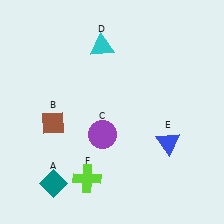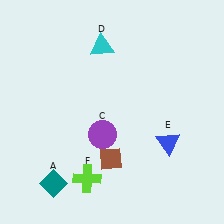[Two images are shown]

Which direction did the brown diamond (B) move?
The brown diamond (B) moved right.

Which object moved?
The brown diamond (B) moved right.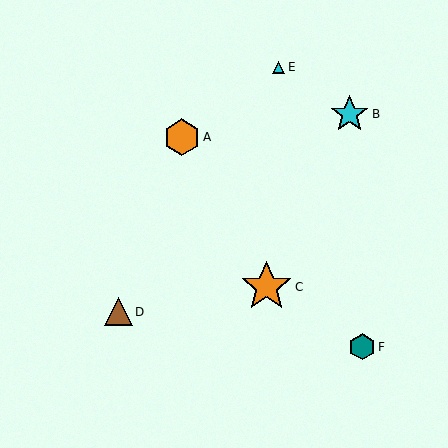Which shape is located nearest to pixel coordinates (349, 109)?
The cyan star (labeled B) at (350, 114) is nearest to that location.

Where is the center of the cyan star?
The center of the cyan star is at (350, 114).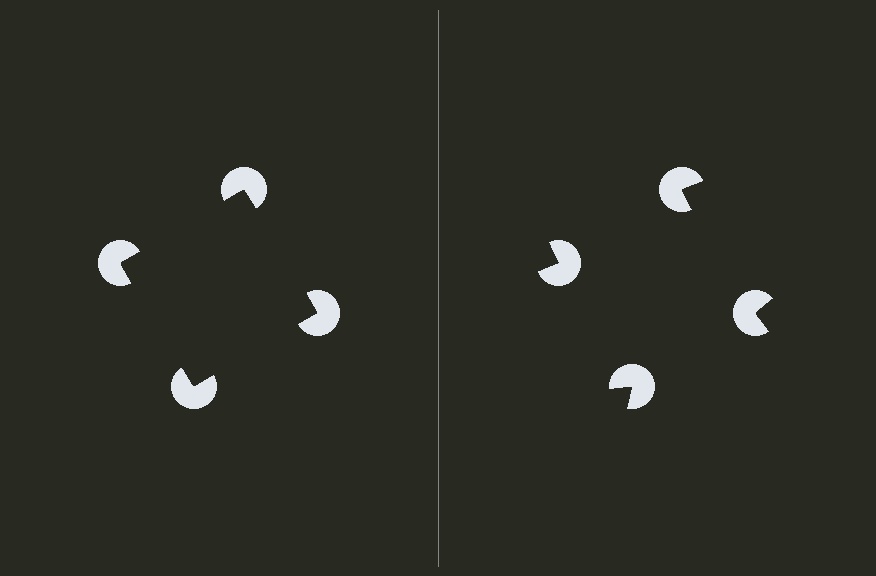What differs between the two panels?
The pac-man discs are positioned identically on both sides; only the wedge orientations differ. On the left they align to a square; on the right they are misaligned.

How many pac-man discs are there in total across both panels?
8 — 4 on each side.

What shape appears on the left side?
An illusory square.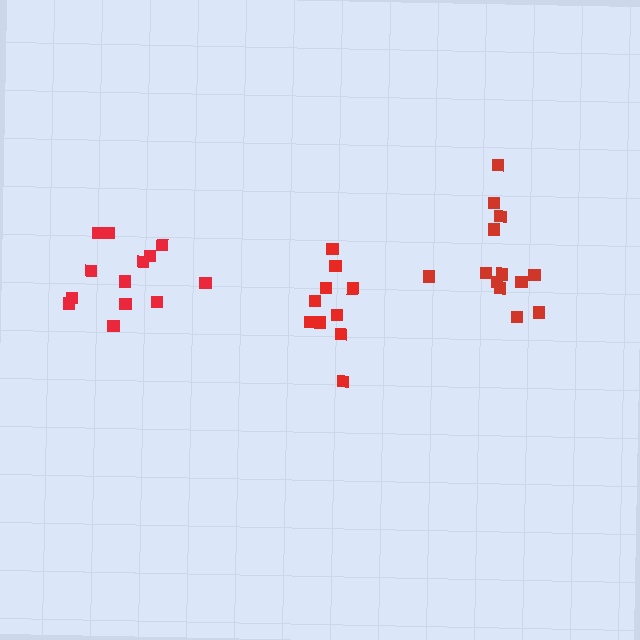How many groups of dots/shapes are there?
There are 3 groups.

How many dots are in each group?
Group 1: 13 dots, Group 2: 10 dots, Group 3: 13 dots (36 total).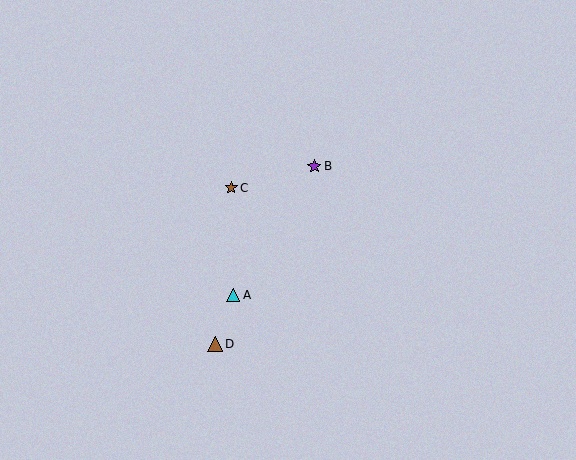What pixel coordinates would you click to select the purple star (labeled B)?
Click at (314, 166) to select the purple star B.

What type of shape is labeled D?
Shape D is a brown triangle.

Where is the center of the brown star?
The center of the brown star is at (231, 188).